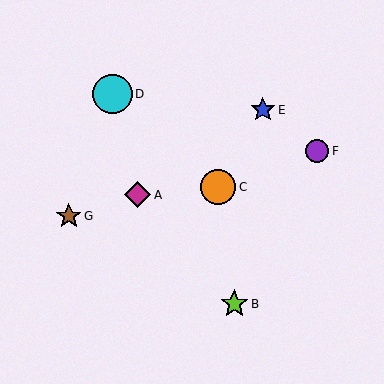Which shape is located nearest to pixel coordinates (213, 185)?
The orange circle (labeled C) at (218, 187) is nearest to that location.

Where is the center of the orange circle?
The center of the orange circle is at (218, 187).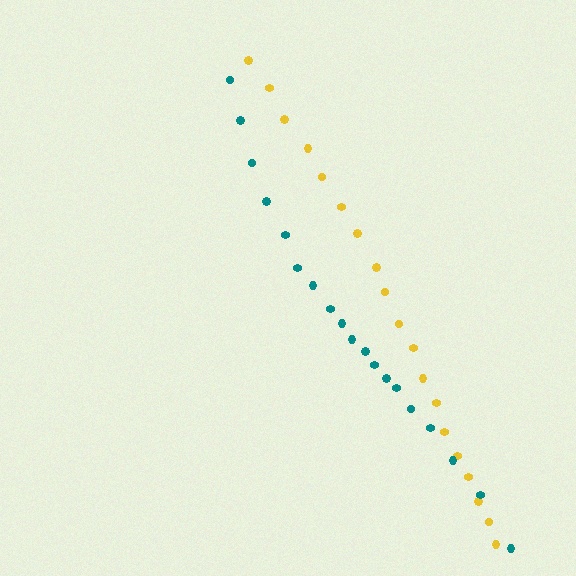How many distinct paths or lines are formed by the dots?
There are 2 distinct paths.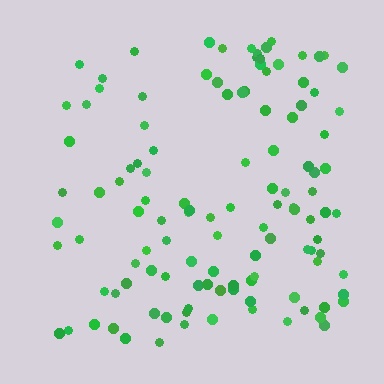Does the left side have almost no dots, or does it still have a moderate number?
Still a moderate number, just noticeably fewer than the right.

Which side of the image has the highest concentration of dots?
The right.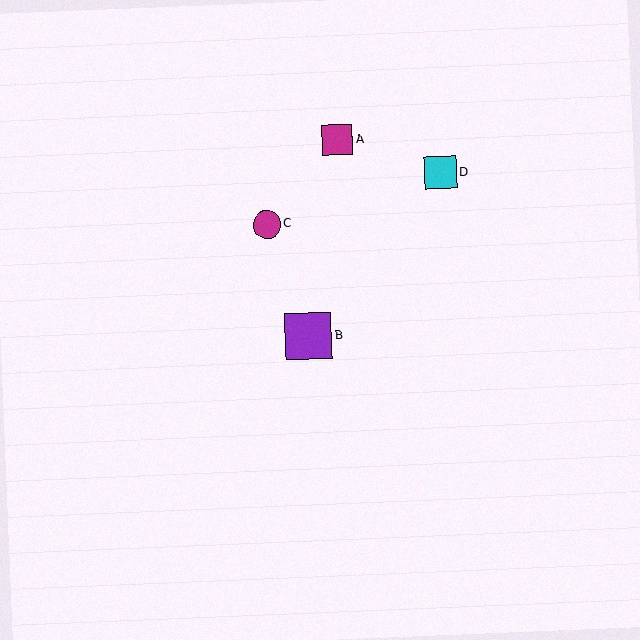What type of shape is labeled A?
Shape A is a magenta square.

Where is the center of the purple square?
The center of the purple square is at (309, 336).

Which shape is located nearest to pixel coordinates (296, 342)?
The purple square (labeled B) at (309, 336) is nearest to that location.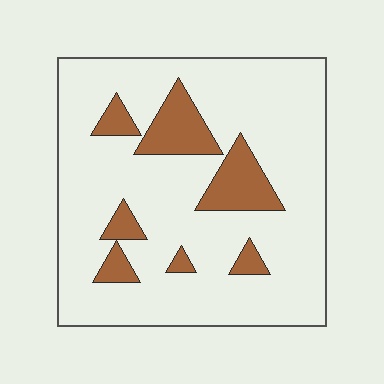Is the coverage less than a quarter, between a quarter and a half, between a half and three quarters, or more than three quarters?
Less than a quarter.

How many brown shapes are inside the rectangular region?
7.